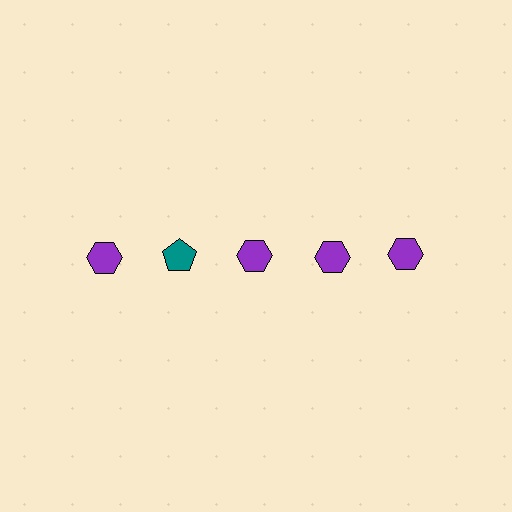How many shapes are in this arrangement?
There are 5 shapes arranged in a grid pattern.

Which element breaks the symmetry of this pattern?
The teal pentagon in the top row, second from left column breaks the symmetry. All other shapes are purple hexagons.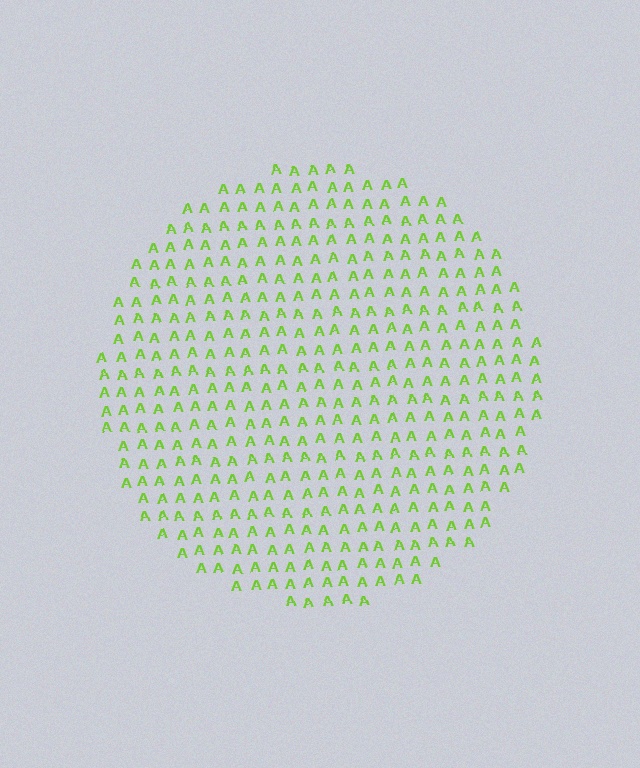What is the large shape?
The large shape is a circle.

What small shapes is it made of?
It is made of small letter A's.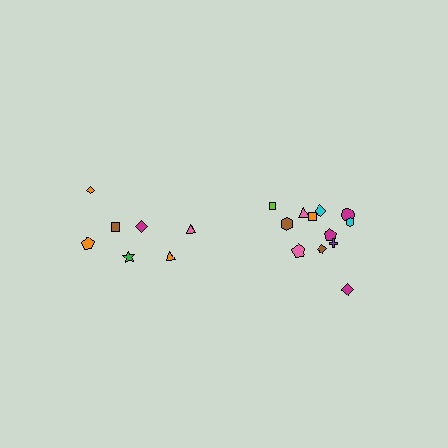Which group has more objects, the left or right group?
The right group.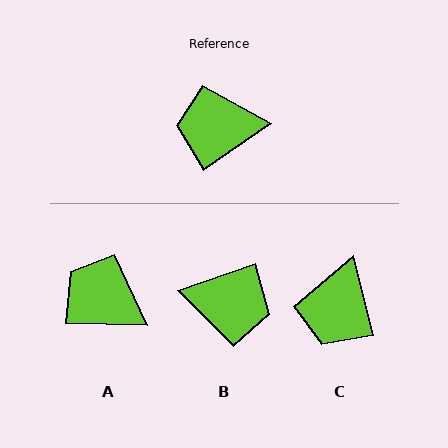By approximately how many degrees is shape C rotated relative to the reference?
Approximately 69 degrees counter-clockwise.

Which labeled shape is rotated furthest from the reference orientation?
B, about 164 degrees away.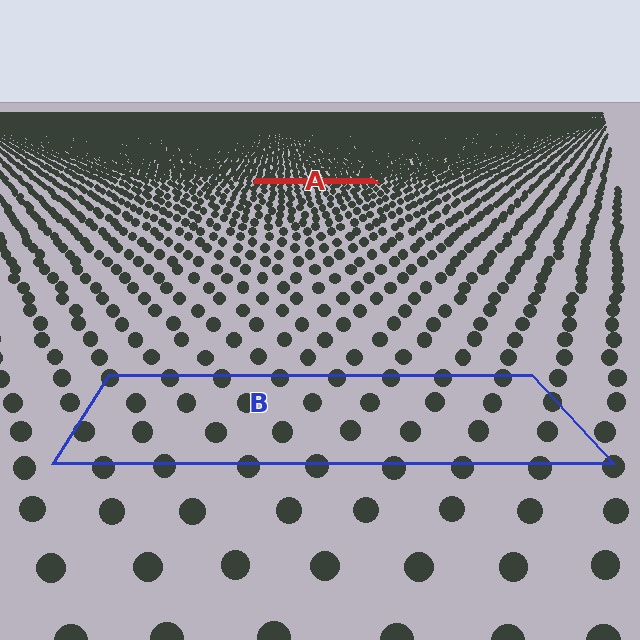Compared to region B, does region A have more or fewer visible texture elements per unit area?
Region A has more texture elements per unit area — they are packed more densely because it is farther away.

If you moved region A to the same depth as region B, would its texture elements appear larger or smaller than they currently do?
They would appear larger. At a closer depth, the same texture elements are projected at a bigger on-screen size.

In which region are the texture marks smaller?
The texture marks are smaller in region A, because it is farther away.